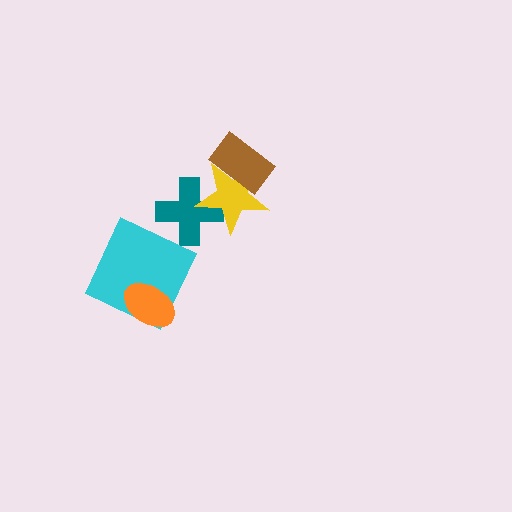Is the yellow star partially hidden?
Yes, it is partially covered by another shape.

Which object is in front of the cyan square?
The orange ellipse is in front of the cyan square.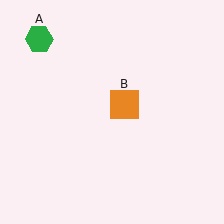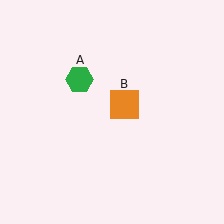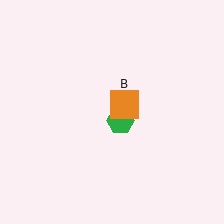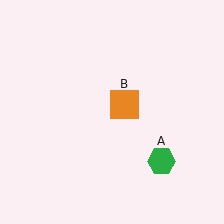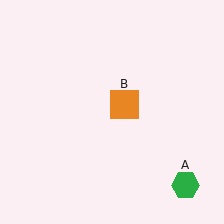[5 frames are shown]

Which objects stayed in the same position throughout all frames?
Orange square (object B) remained stationary.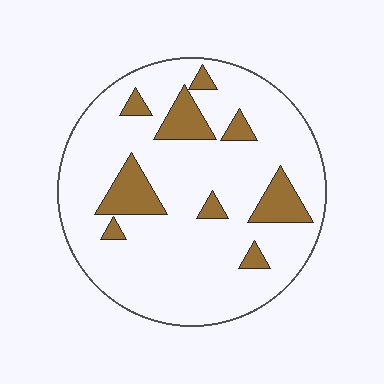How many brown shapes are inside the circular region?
9.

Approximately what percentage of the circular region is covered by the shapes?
Approximately 15%.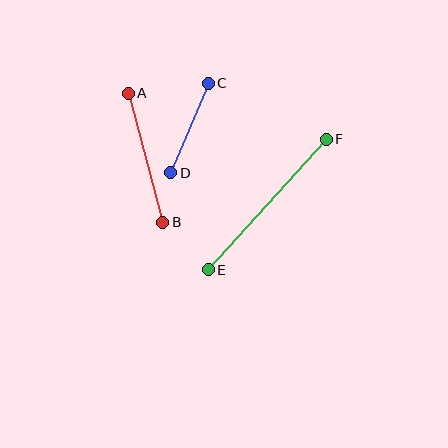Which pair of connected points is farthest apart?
Points E and F are farthest apart.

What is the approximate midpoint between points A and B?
The midpoint is at approximately (146, 158) pixels.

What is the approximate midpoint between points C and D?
The midpoint is at approximately (189, 128) pixels.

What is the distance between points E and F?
The distance is approximately 176 pixels.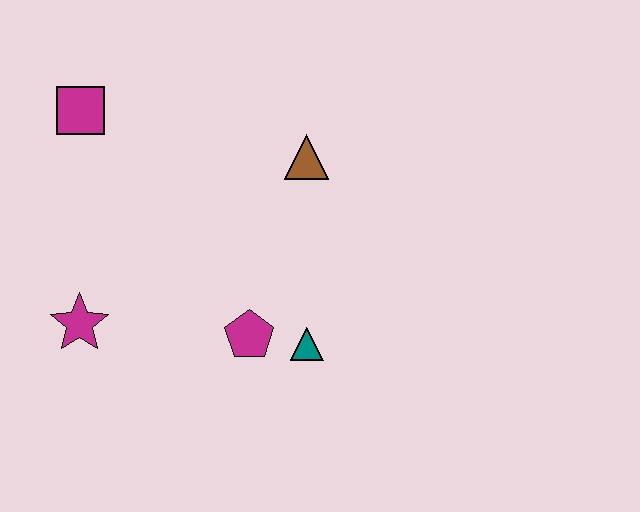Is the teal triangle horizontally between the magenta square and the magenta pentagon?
No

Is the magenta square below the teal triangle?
No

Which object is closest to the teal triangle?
The magenta pentagon is closest to the teal triangle.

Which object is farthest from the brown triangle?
The magenta star is farthest from the brown triangle.